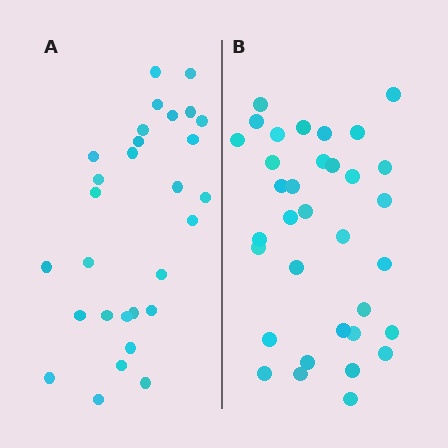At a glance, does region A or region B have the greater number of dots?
Region B (the right region) has more dots.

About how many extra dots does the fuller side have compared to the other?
Region B has about 5 more dots than region A.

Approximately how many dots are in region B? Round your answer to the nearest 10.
About 30 dots. (The exact count is 34, which rounds to 30.)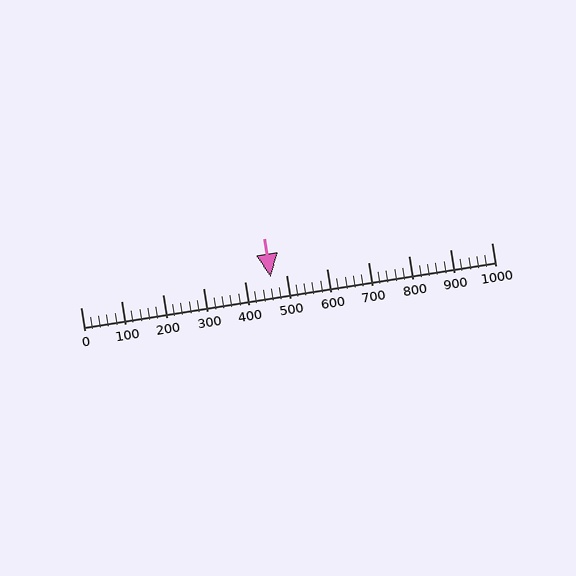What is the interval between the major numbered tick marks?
The major tick marks are spaced 100 units apart.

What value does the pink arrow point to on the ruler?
The pink arrow points to approximately 464.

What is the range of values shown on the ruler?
The ruler shows values from 0 to 1000.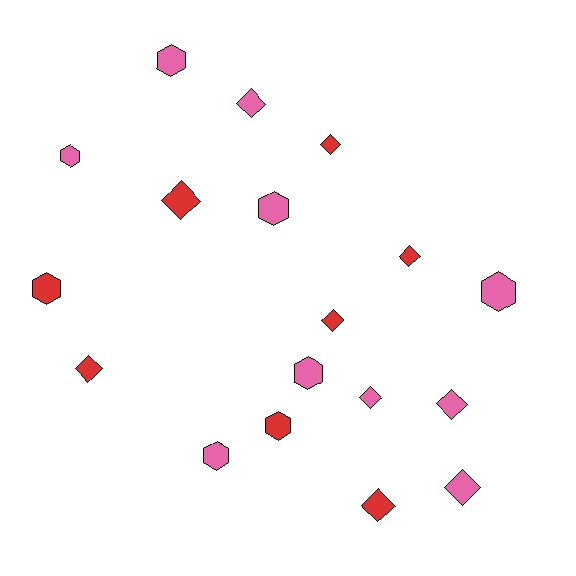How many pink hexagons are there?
There are 6 pink hexagons.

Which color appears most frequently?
Pink, with 10 objects.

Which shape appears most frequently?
Diamond, with 10 objects.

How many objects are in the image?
There are 18 objects.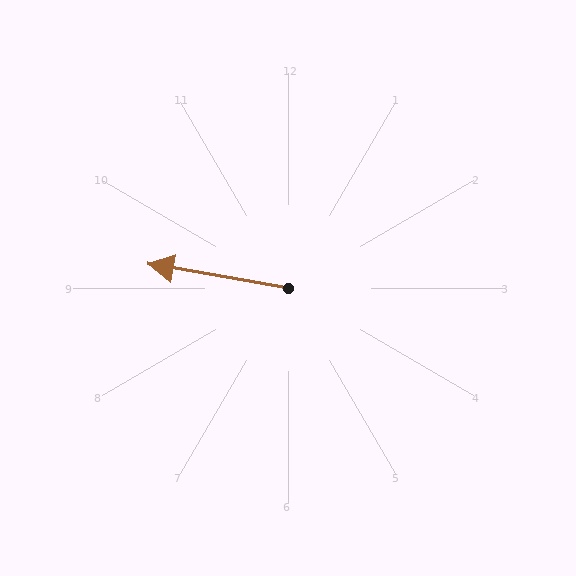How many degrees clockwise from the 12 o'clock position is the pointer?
Approximately 280 degrees.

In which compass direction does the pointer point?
West.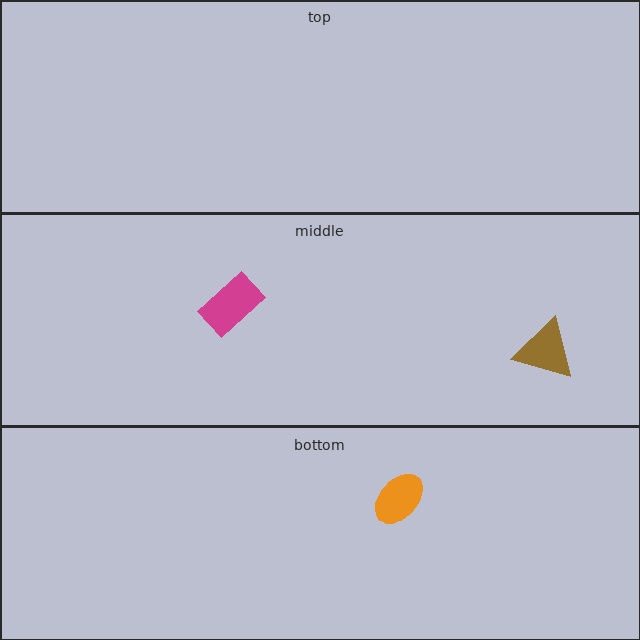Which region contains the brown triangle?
The middle region.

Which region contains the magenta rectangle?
The middle region.